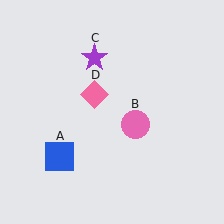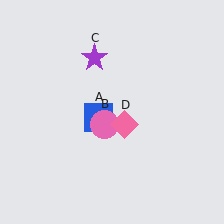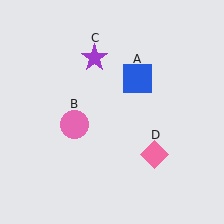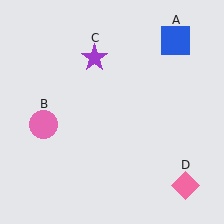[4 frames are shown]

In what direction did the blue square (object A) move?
The blue square (object A) moved up and to the right.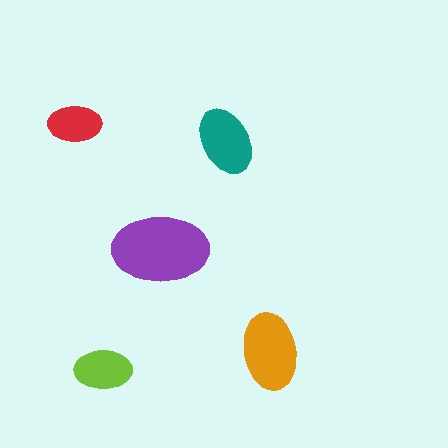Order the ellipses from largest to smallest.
the purple one, the orange one, the teal one, the lime one, the red one.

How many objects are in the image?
There are 5 objects in the image.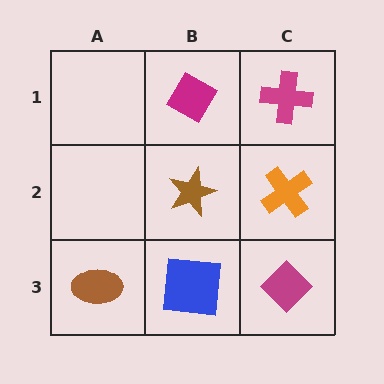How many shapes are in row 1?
2 shapes.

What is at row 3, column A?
A brown ellipse.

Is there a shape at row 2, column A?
No, that cell is empty.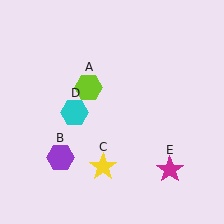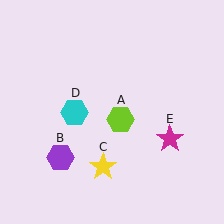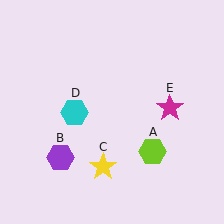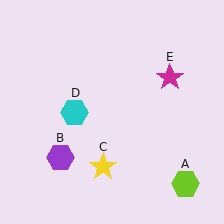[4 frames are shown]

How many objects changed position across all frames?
2 objects changed position: lime hexagon (object A), magenta star (object E).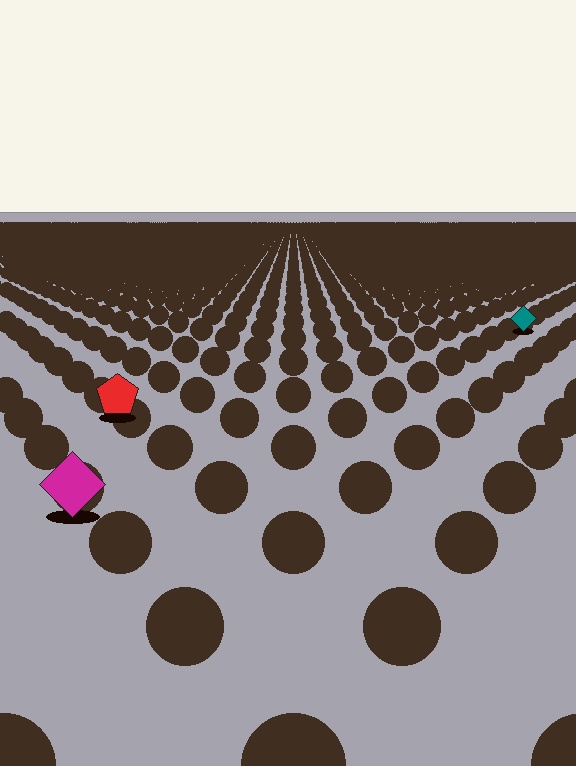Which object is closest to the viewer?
The magenta diamond is closest. The texture marks near it are larger and more spread out.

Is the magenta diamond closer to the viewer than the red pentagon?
Yes. The magenta diamond is closer — you can tell from the texture gradient: the ground texture is coarser near it.